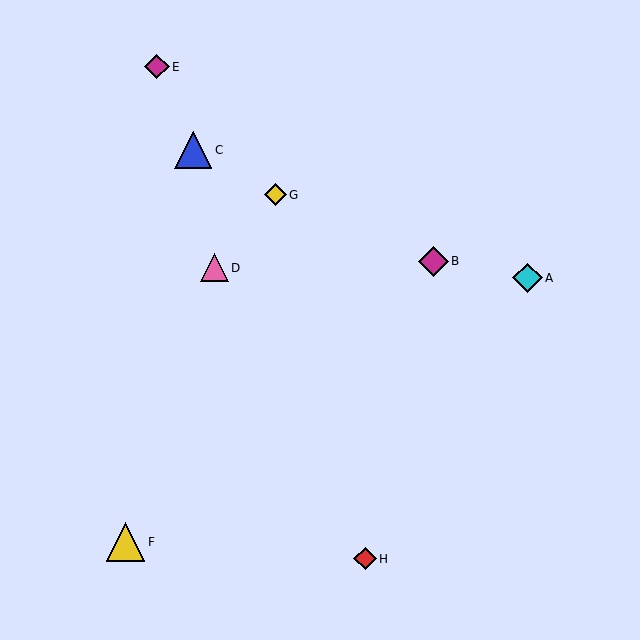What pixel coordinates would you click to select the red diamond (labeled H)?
Click at (365, 559) to select the red diamond H.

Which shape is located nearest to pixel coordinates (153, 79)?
The magenta diamond (labeled E) at (157, 67) is nearest to that location.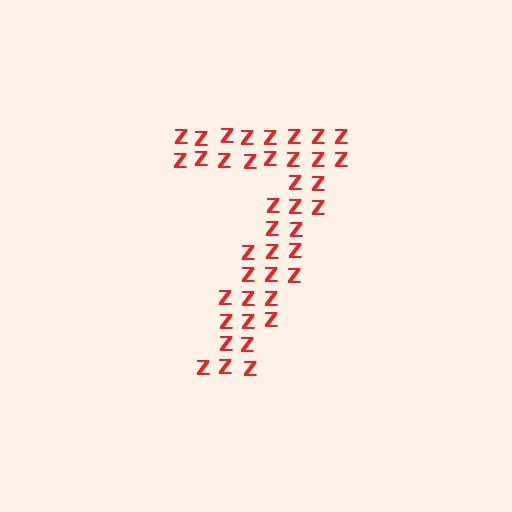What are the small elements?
The small elements are letter Z's.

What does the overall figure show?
The overall figure shows the digit 7.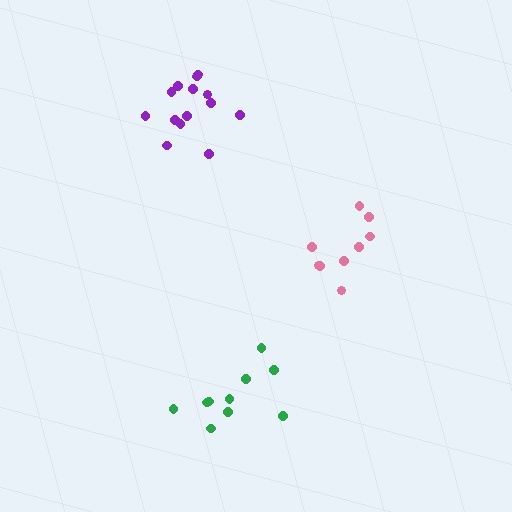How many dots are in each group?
Group 1: 10 dots, Group 2: 14 dots, Group 3: 9 dots (33 total).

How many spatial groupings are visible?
There are 3 spatial groupings.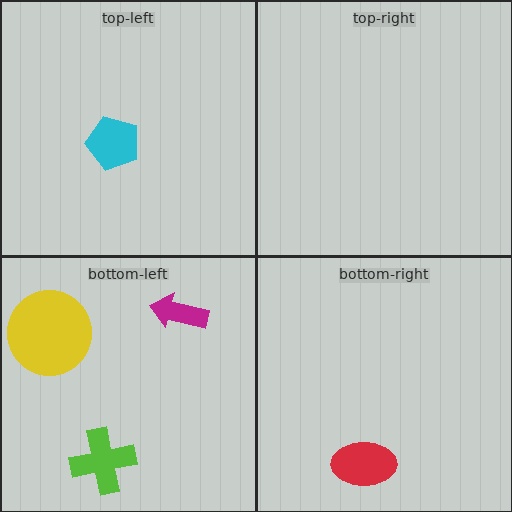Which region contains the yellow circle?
The bottom-left region.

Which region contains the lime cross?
The bottom-left region.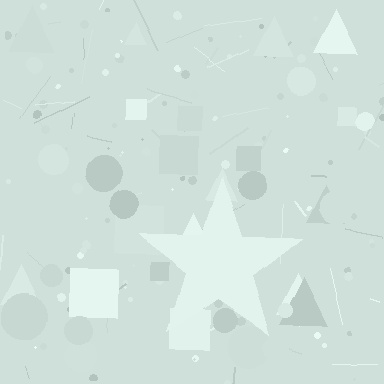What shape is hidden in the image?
A star is hidden in the image.